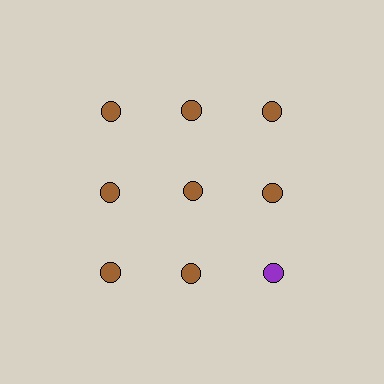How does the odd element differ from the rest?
It has a different color: purple instead of brown.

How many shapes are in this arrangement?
There are 9 shapes arranged in a grid pattern.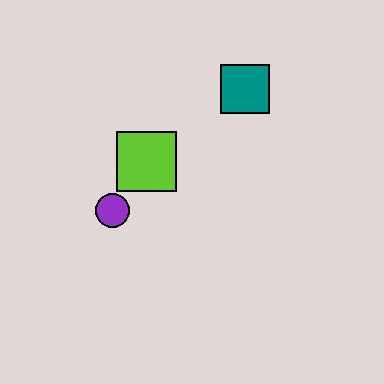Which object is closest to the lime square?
The purple circle is closest to the lime square.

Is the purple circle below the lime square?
Yes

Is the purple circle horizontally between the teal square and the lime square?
No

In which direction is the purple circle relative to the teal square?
The purple circle is to the left of the teal square.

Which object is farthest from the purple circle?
The teal square is farthest from the purple circle.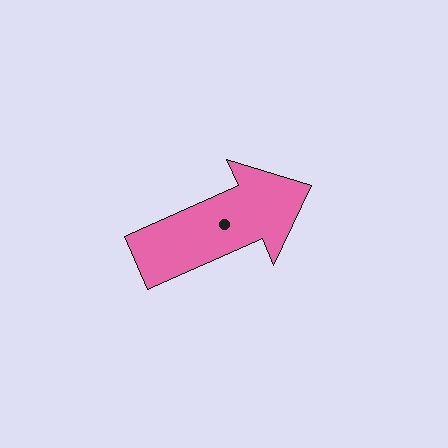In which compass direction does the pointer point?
Northeast.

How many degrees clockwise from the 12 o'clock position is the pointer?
Approximately 66 degrees.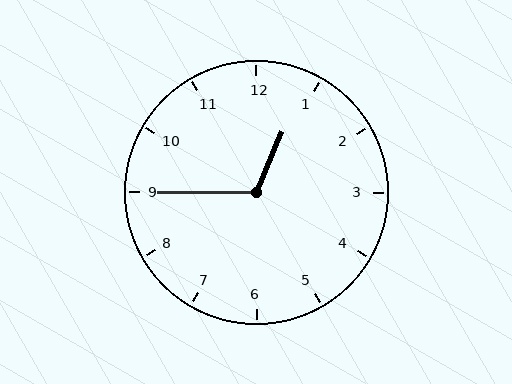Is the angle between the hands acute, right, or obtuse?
It is obtuse.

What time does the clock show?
12:45.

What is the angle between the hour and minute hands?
Approximately 112 degrees.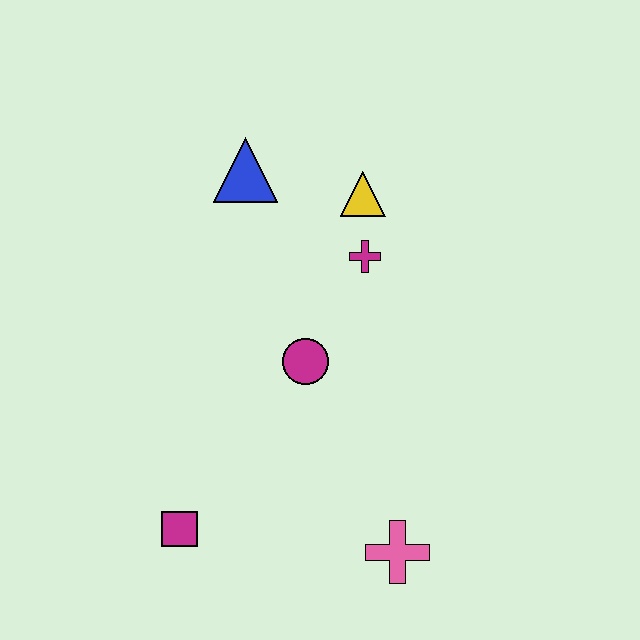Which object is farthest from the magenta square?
The yellow triangle is farthest from the magenta square.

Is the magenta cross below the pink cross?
No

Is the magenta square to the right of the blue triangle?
No